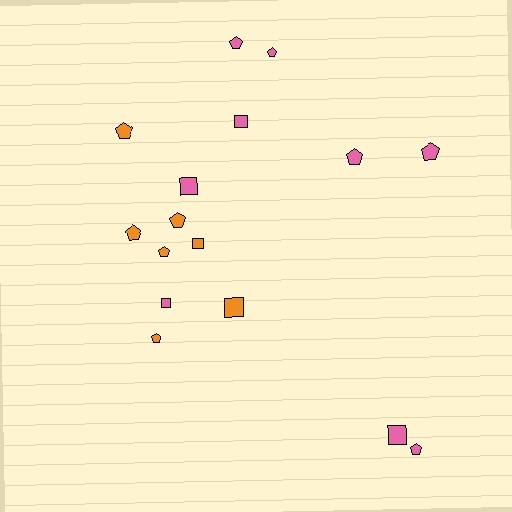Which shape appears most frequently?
Pentagon, with 10 objects.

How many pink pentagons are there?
There are 5 pink pentagons.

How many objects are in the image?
There are 16 objects.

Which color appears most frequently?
Pink, with 9 objects.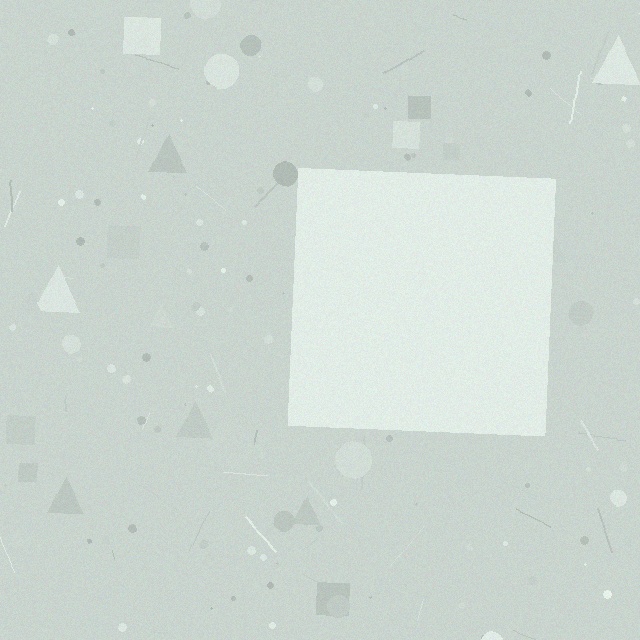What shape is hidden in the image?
A square is hidden in the image.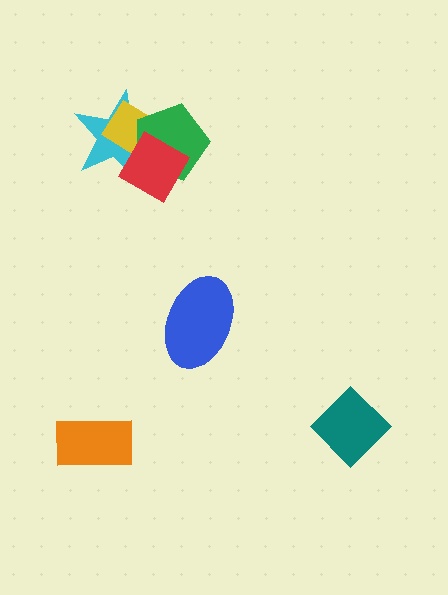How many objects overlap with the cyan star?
3 objects overlap with the cyan star.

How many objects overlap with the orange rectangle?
0 objects overlap with the orange rectangle.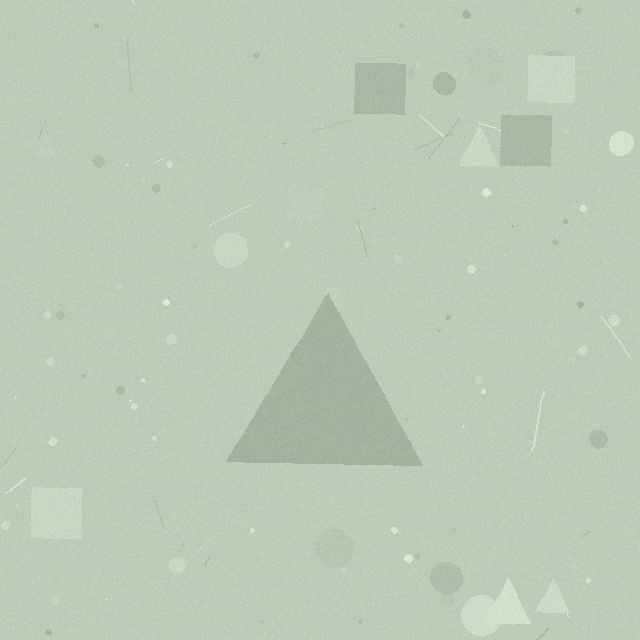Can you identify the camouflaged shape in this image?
The camouflaged shape is a triangle.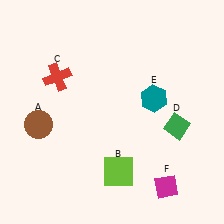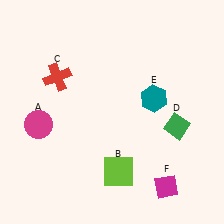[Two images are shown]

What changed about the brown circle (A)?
In Image 1, A is brown. In Image 2, it changed to magenta.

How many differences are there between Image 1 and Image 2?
There is 1 difference between the two images.